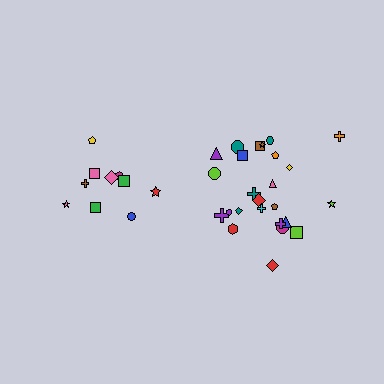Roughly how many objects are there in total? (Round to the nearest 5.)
Roughly 35 objects in total.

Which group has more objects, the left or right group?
The right group.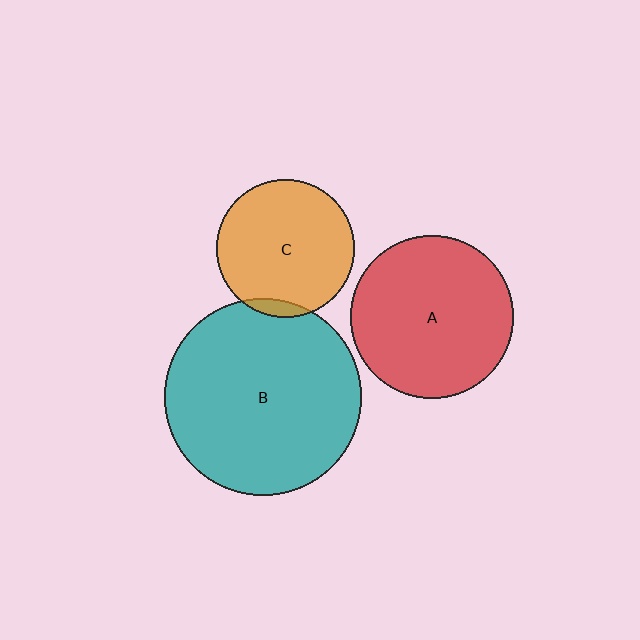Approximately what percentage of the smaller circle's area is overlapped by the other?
Approximately 5%.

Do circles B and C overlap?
Yes.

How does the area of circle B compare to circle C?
Approximately 2.0 times.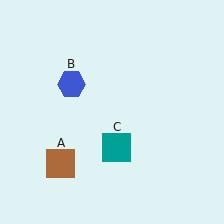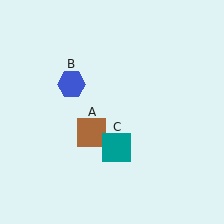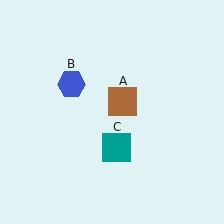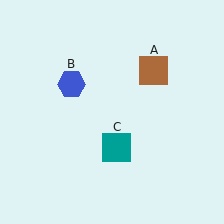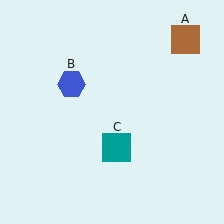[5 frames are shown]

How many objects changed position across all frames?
1 object changed position: brown square (object A).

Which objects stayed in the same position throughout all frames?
Blue hexagon (object B) and teal square (object C) remained stationary.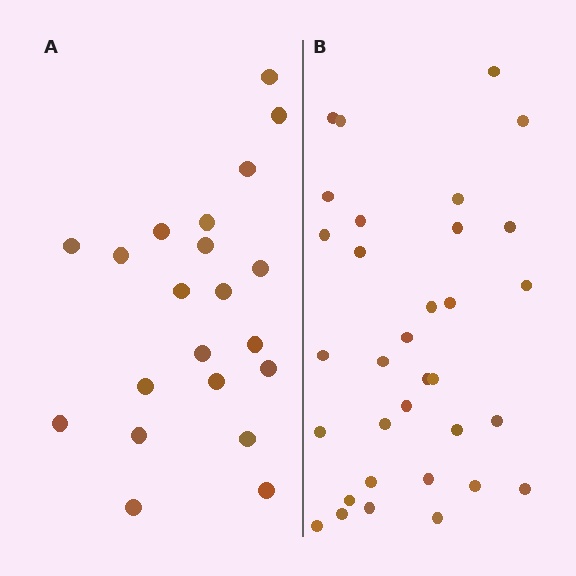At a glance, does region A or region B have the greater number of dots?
Region B (the right region) has more dots.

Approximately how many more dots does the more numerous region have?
Region B has roughly 12 or so more dots than region A.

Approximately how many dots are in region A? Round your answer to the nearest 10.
About 20 dots. (The exact count is 21, which rounds to 20.)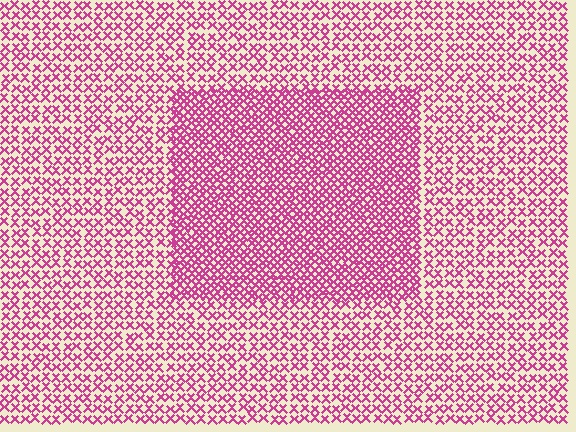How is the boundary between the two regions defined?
The boundary is defined by a change in element density (approximately 1.9x ratio). All elements are the same color, size, and shape.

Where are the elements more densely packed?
The elements are more densely packed inside the rectangle boundary.